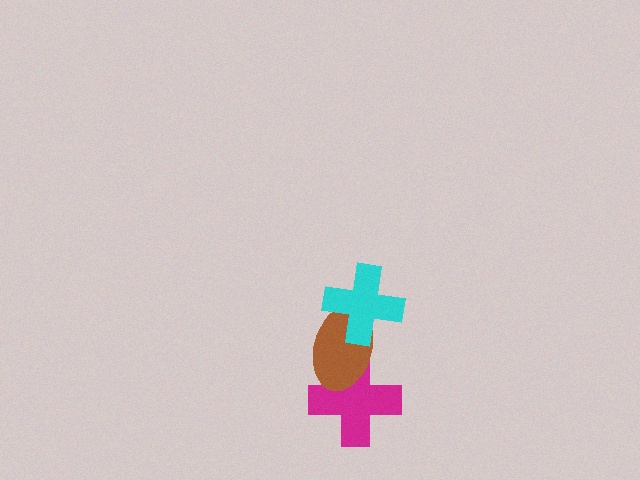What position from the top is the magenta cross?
The magenta cross is 3rd from the top.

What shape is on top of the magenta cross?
The brown ellipse is on top of the magenta cross.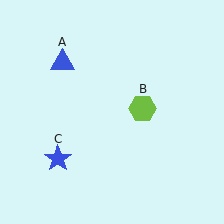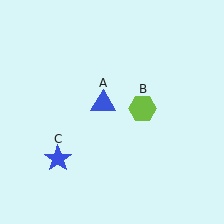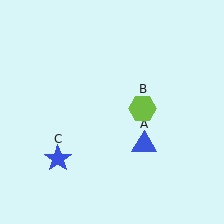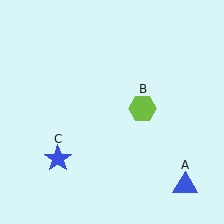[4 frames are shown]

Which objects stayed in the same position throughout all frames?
Lime hexagon (object B) and blue star (object C) remained stationary.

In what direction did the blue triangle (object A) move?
The blue triangle (object A) moved down and to the right.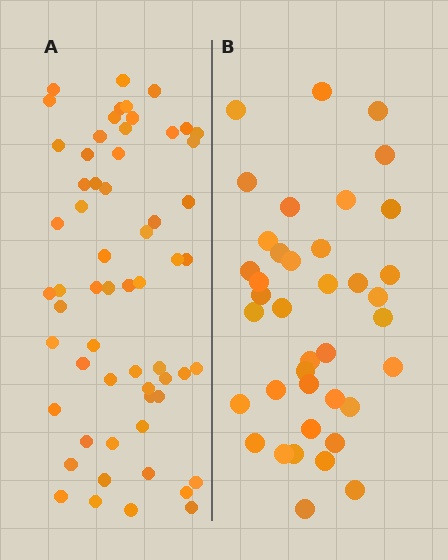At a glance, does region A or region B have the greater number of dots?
Region A (the left region) has more dots.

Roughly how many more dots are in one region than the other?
Region A has approximately 20 more dots than region B.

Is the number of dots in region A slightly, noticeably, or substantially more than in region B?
Region A has substantially more. The ratio is roughly 1.5 to 1.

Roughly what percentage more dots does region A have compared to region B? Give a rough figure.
About 55% more.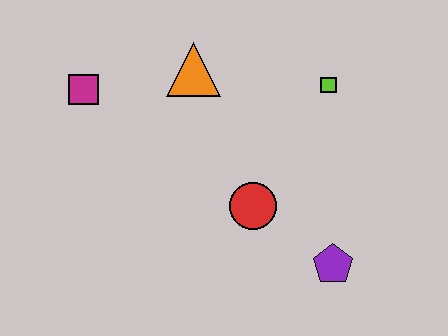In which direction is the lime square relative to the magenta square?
The lime square is to the right of the magenta square.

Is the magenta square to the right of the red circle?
No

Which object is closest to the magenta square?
The orange triangle is closest to the magenta square.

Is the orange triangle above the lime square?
Yes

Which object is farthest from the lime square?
The magenta square is farthest from the lime square.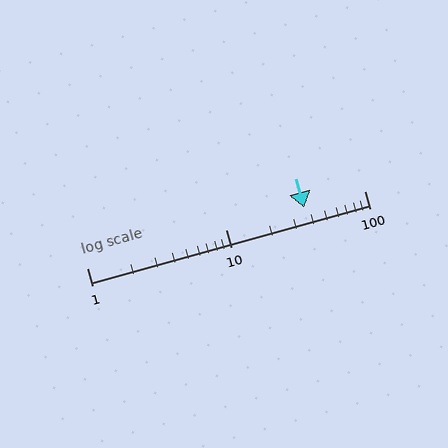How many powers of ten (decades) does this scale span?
The scale spans 2 decades, from 1 to 100.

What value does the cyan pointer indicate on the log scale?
The pointer indicates approximately 37.